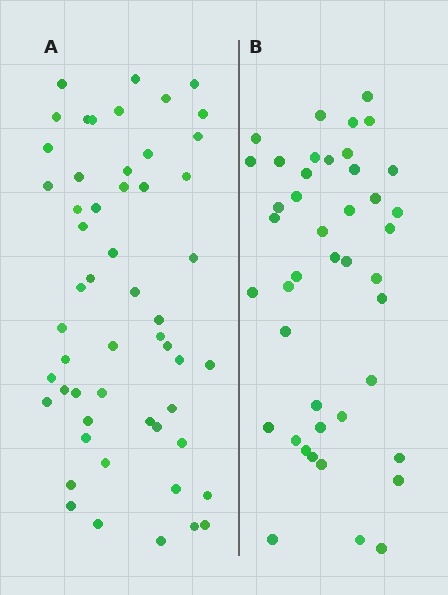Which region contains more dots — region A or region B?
Region A (the left region) has more dots.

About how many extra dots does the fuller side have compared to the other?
Region A has roughly 12 or so more dots than region B.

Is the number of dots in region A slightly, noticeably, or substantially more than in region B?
Region A has noticeably more, but not dramatically so. The ratio is roughly 1.3 to 1.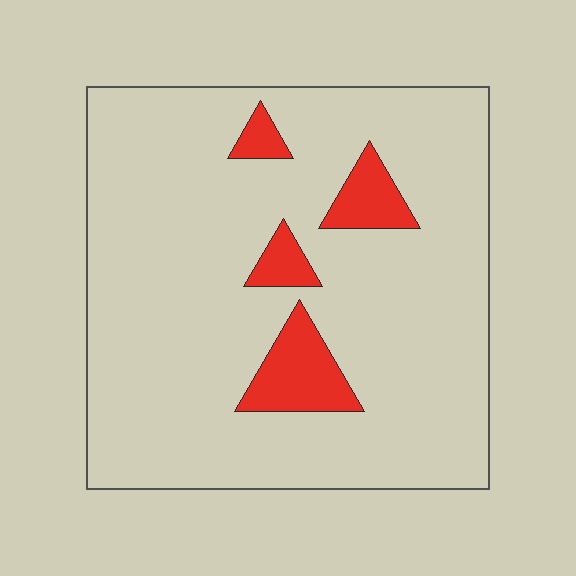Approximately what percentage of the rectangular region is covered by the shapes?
Approximately 10%.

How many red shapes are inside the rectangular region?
4.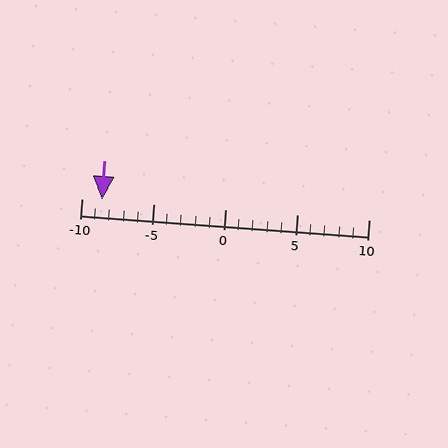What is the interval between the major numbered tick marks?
The major tick marks are spaced 5 units apart.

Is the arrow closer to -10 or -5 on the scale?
The arrow is closer to -10.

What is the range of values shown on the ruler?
The ruler shows values from -10 to 10.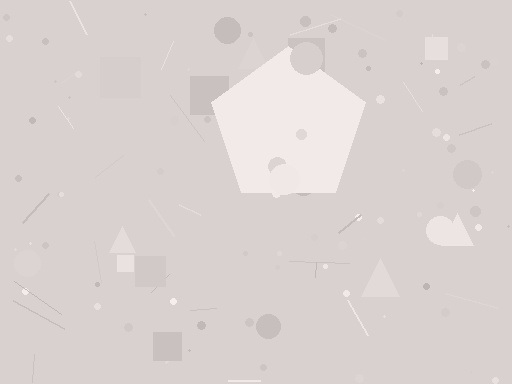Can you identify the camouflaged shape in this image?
The camouflaged shape is a pentagon.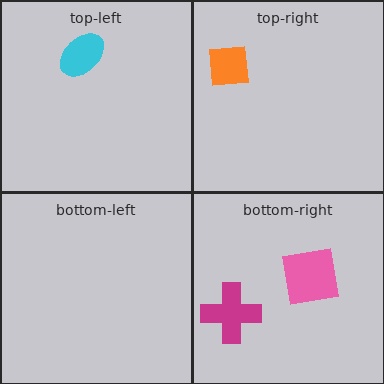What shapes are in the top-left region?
The cyan ellipse.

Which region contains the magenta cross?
The bottom-right region.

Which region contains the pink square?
The bottom-right region.